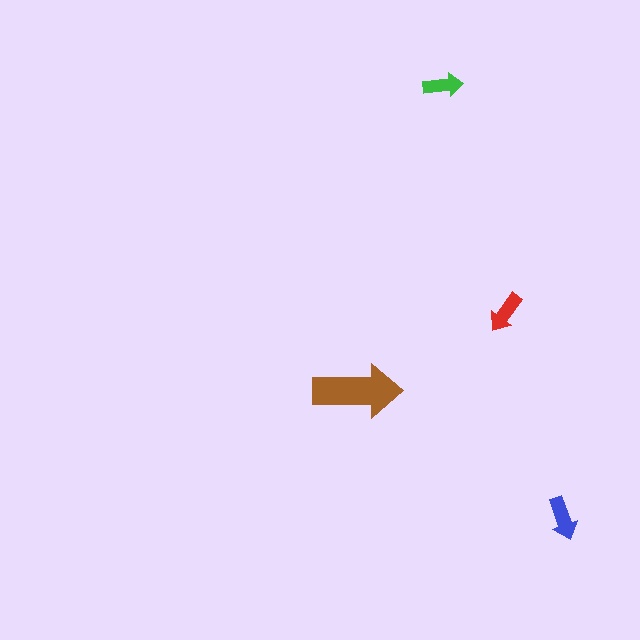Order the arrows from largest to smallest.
the brown one, the blue one, the red one, the green one.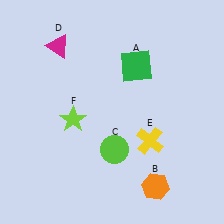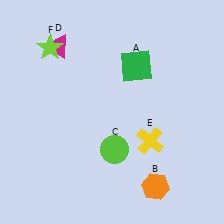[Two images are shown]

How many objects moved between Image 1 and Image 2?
1 object moved between the two images.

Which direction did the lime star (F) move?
The lime star (F) moved up.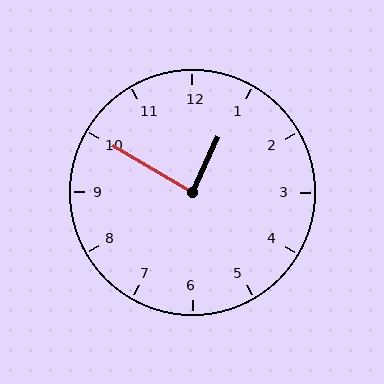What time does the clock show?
12:50.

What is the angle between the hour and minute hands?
Approximately 85 degrees.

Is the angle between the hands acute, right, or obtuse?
It is right.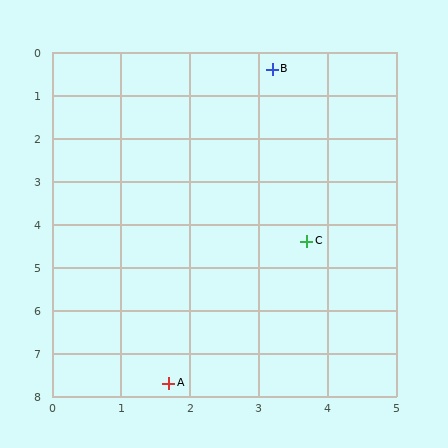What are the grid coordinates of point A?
Point A is at approximately (1.7, 7.7).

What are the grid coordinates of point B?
Point B is at approximately (3.2, 0.4).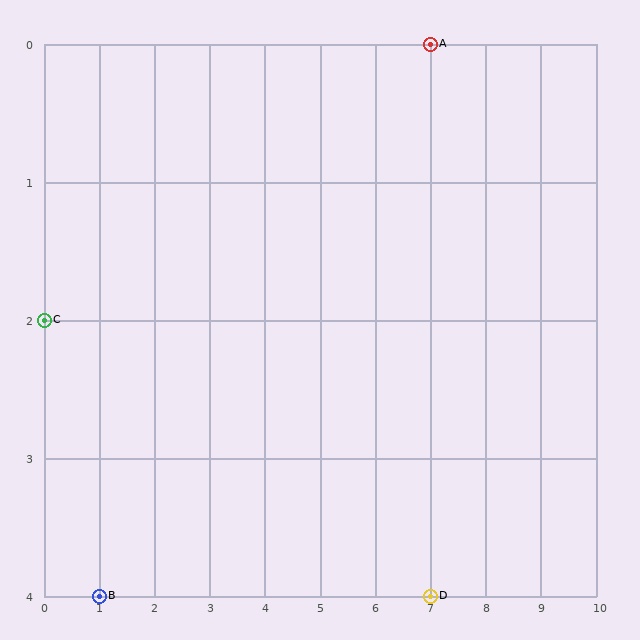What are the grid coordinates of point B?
Point B is at grid coordinates (1, 4).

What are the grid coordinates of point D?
Point D is at grid coordinates (7, 4).